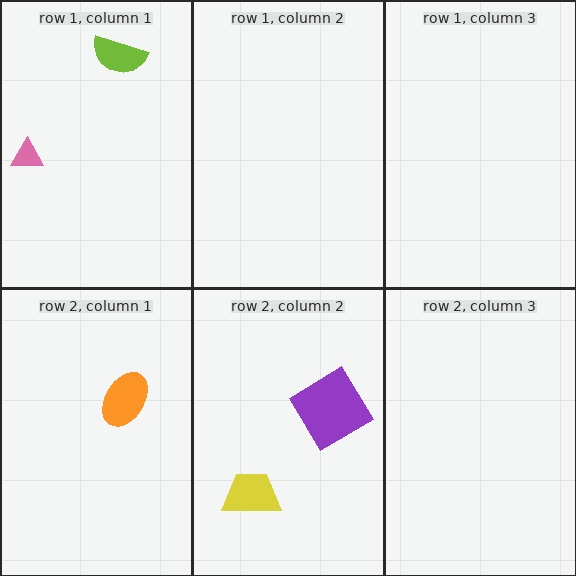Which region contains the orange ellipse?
The row 2, column 1 region.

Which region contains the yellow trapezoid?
The row 2, column 2 region.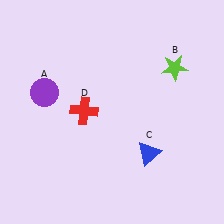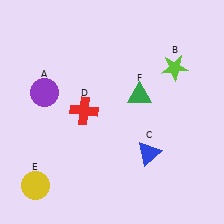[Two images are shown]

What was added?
A yellow circle (E), a green triangle (F) were added in Image 2.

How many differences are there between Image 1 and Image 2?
There are 2 differences between the two images.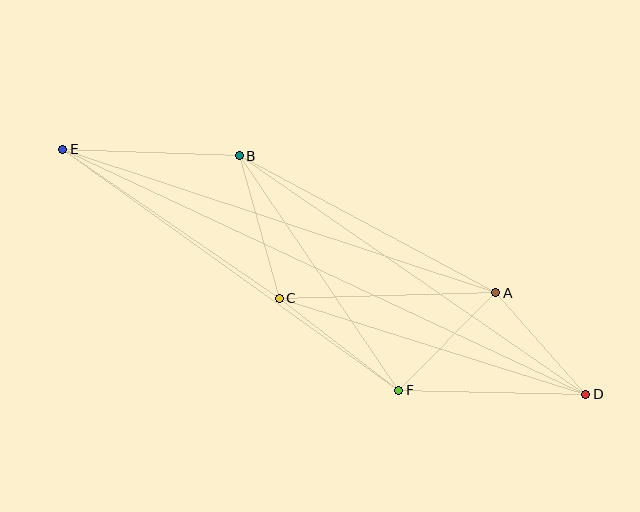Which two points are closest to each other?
Points A and D are closest to each other.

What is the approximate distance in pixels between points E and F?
The distance between E and F is approximately 414 pixels.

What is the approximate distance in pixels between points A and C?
The distance between A and C is approximately 217 pixels.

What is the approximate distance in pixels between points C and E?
The distance between C and E is approximately 263 pixels.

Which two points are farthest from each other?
Points D and E are farthest from each other.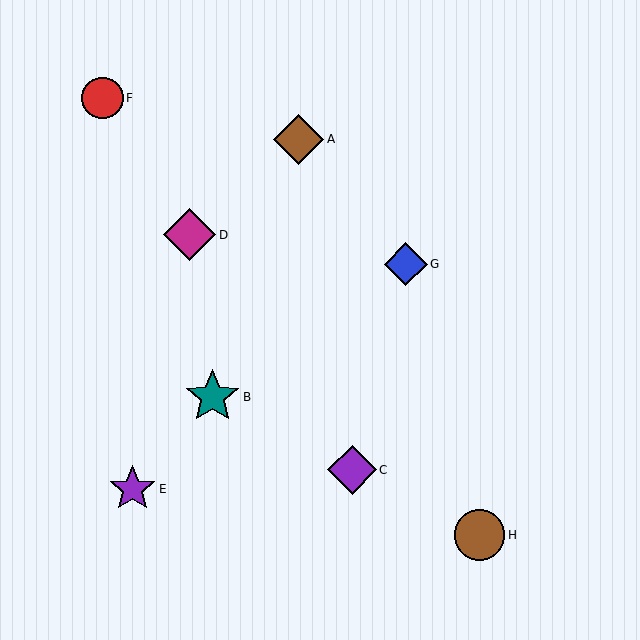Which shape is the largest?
The teal star (labeled B) is the largest.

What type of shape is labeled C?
Shape C is a purple diamond.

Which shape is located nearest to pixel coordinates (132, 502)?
The purple star (labeled E) at (132, 489) is nearest to that location.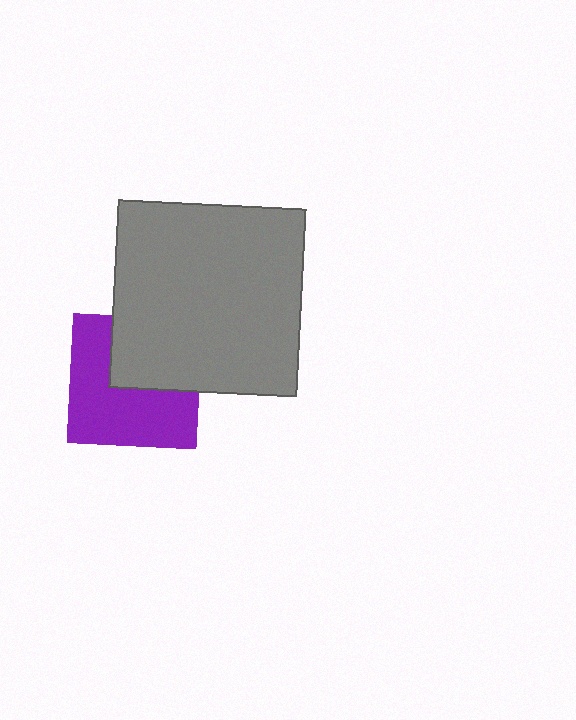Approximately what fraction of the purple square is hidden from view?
Roughly 40% of the purple square is hidden behind the gray square.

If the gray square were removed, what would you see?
You would see the complete purple square.